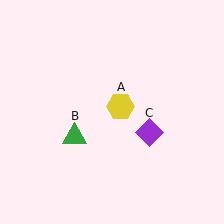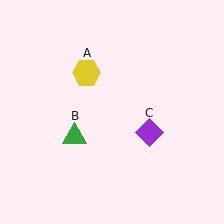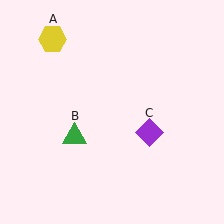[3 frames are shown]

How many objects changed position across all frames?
1 object changed position: yellow hexagon (object A).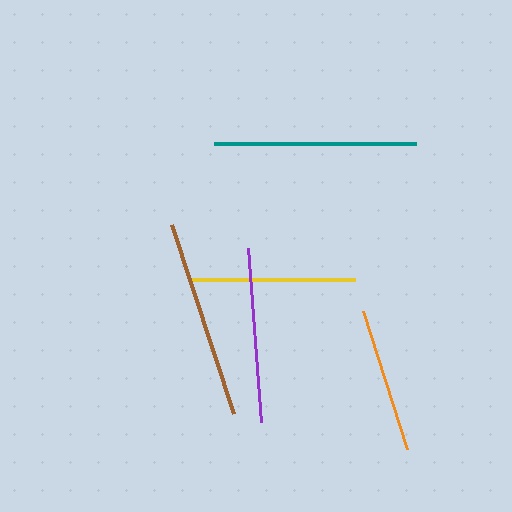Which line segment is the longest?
The teal line is the longest at approximately 203 pixels.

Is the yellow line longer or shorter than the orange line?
The yellow line is longer than the orange line.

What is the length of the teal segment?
The teal segment is approximately 203 pixels long.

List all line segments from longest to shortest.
From longest to shortest: teal, brown, purple, yellow, orange.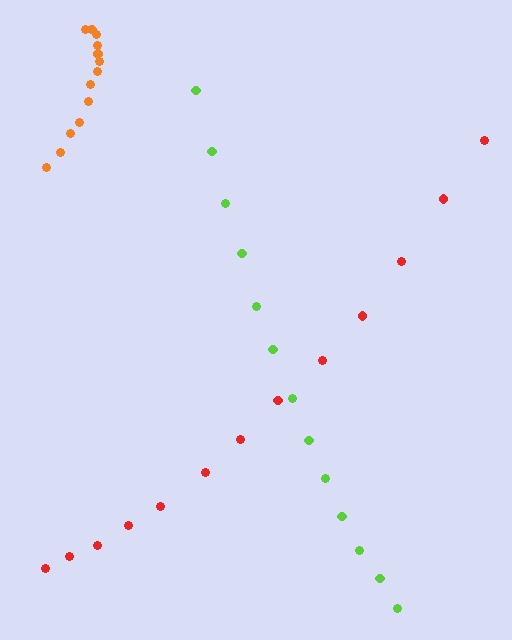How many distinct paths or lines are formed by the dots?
There are 3 distinct paths.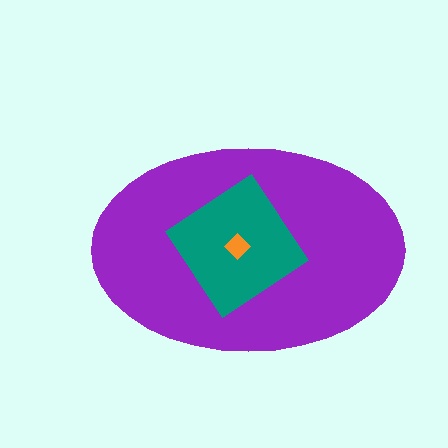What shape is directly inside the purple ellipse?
The teal diamond.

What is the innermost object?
The orange diamond.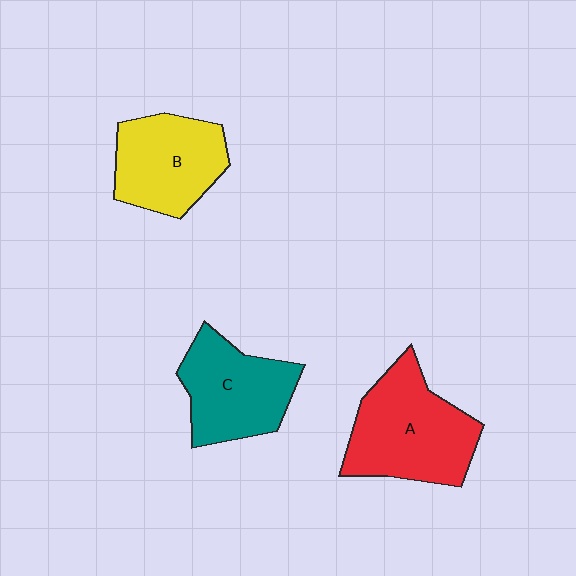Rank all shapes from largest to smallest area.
From largest to smallest: A (red), C (teal), B (yellow).